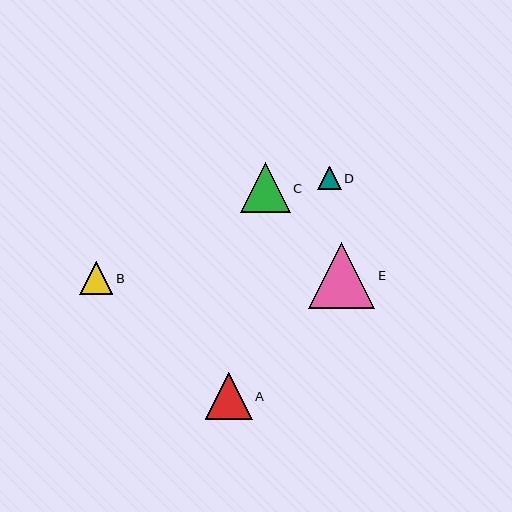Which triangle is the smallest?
Triangle D is the smallest with a size of approximately 23 pixels.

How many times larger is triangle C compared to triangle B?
Triangle C is approximately 1.5 times the size of triangle B.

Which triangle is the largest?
Triangle E is the largest with a size of approximately 66 pixels.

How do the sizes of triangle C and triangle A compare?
Triangle C and triangle A are approximately the same size.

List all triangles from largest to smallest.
From largest to smallest: E, C, A, B, D.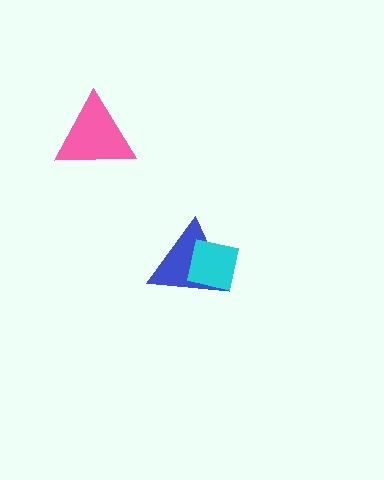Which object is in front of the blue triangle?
The cyan square is in front of the blue triangle.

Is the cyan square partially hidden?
No, no other shape covers it.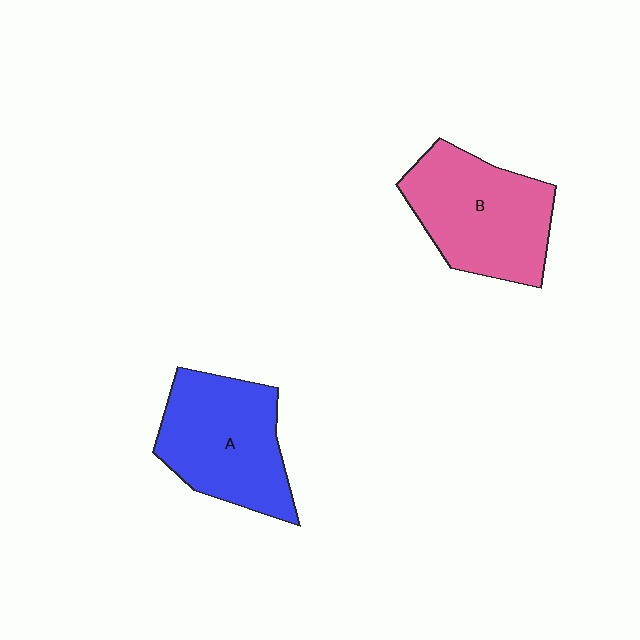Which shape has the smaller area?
Shape A (blue).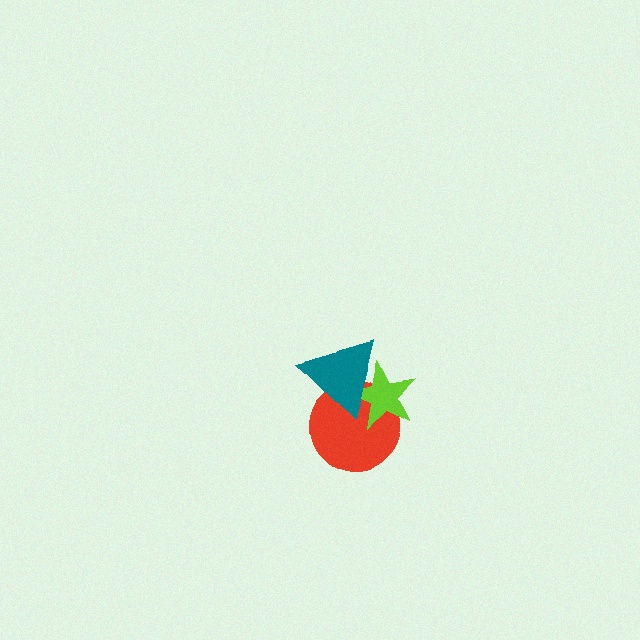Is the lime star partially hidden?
Yes, it is partially covered by another shape.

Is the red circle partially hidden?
Yes, it is partially covered by another shape.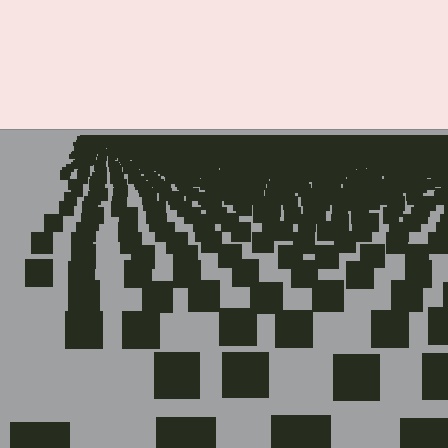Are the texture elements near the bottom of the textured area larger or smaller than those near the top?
Larger. Near the bottom, elements are closer to the viewer and appear at a bigger on-screen size.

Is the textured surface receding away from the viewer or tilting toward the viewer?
The surface is receding away from the viewer. Texture elements get smaller and denser toward the top.